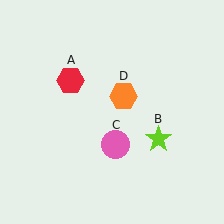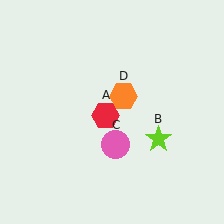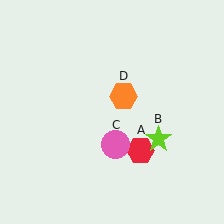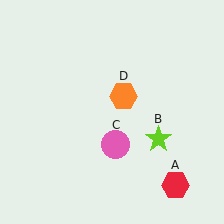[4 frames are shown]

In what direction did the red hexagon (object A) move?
The red hexagon (object A) moved down and to the right.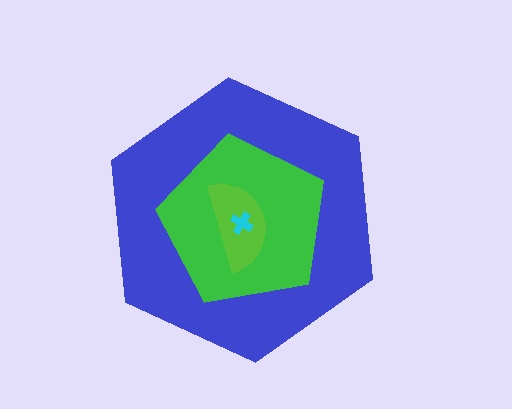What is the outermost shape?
The blue hexagon.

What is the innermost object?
The cyan cross.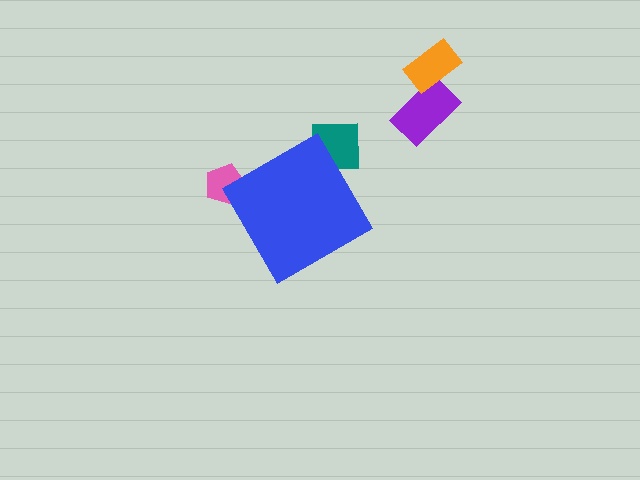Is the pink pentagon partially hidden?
Yes, the pink pentagon is partially hidden behind the blue diamond.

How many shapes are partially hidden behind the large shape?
2 shapes are partially hidden.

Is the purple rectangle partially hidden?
No, the purple rectangle is fully visible.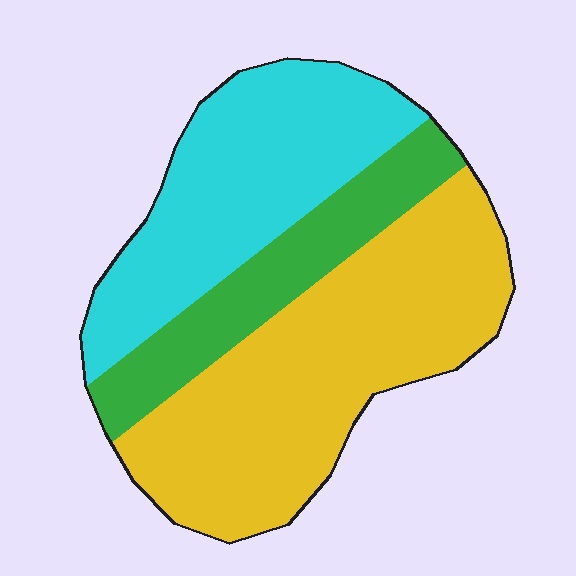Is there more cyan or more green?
Cyan.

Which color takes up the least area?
Green, at roughly 20%.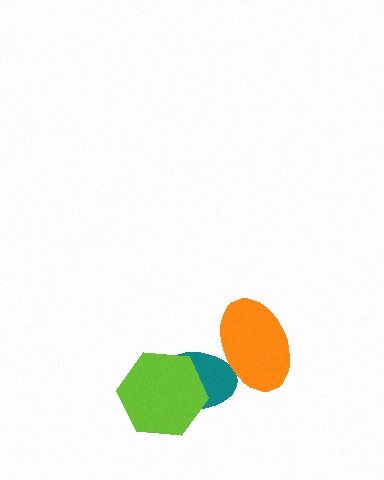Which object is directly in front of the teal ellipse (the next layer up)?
The orange ellipse is directly in front of the teal ellipse.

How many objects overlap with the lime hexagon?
1 object overlaps with the lime hexagon.